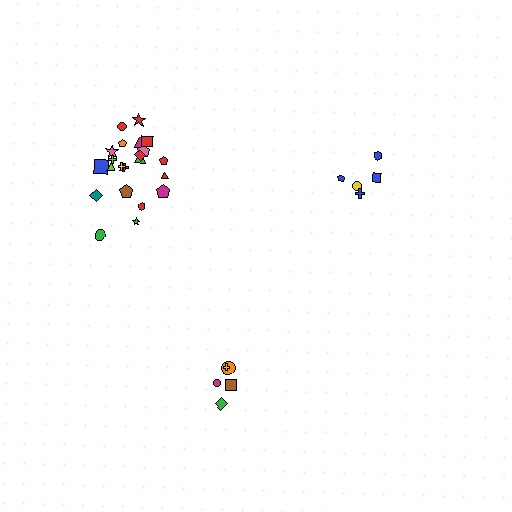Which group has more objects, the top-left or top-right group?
The top-left group.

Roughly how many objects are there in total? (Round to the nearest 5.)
Roughly 30 objects in total.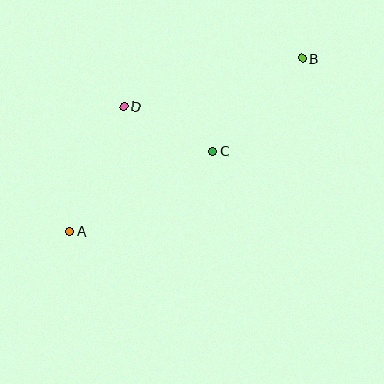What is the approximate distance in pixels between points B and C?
The distance between B and C is approximately 129 pixels.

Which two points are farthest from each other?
Points A and B are farthest from each other.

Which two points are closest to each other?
Points C and D are closest to each other.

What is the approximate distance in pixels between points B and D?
The distance between B and D is approximately 184 pixels.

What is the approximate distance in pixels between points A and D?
The distance between A and D is approximately 136 pixels.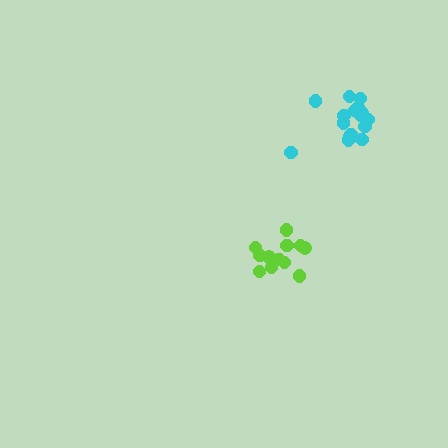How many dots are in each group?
Group 1: 13 dots, Group 2: 16 dots (29 total).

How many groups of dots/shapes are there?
There are 2 groups.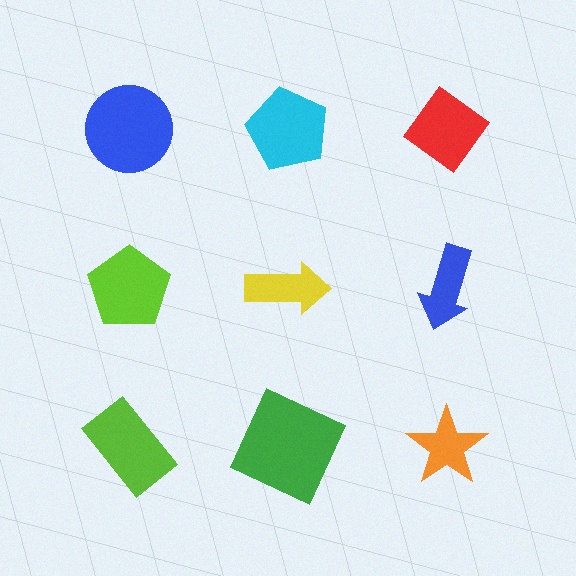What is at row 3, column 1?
A lime rectangle.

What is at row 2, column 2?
A yellow arrow.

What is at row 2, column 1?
A lime pentagon.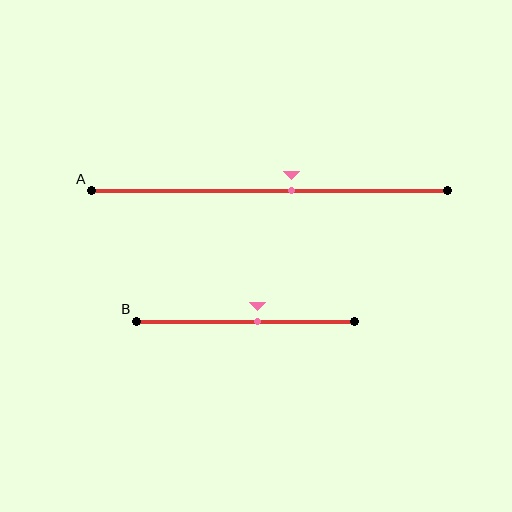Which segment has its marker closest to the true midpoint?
Segment B has its marker closest to the true midpoint.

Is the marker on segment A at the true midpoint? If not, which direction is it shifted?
No, the marker on segment A is shifted to the right by about 6% of the segment length.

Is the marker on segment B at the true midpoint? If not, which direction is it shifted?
No, the marker on segment B is shifted to the right by about 6% of the segment length.